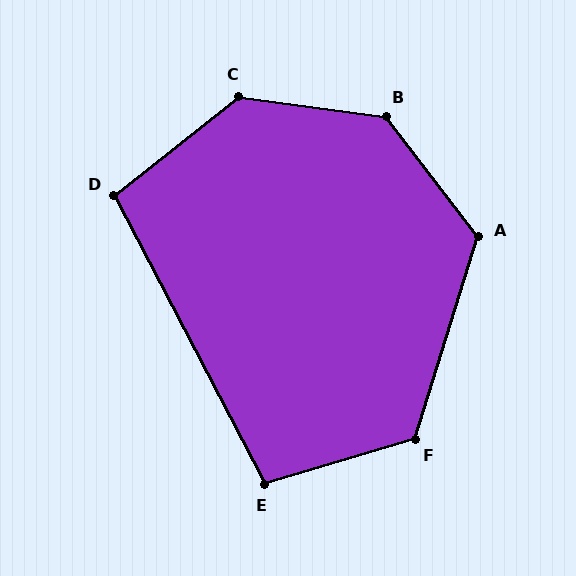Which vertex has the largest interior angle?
B, at approximately 135 degrees.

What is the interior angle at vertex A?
Approximately 125 degrees (obtuse).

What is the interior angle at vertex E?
Approximately 101 degrees (obtuse).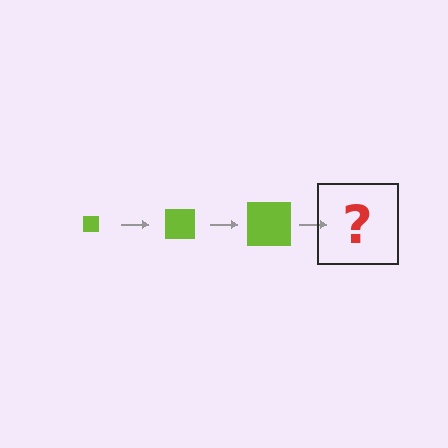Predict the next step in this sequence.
The next step is a lime square, larger than the previous one.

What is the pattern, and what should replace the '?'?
The pattern is that the square gets progressively larger each step. The '?' should be a lime square, larger than the previous one.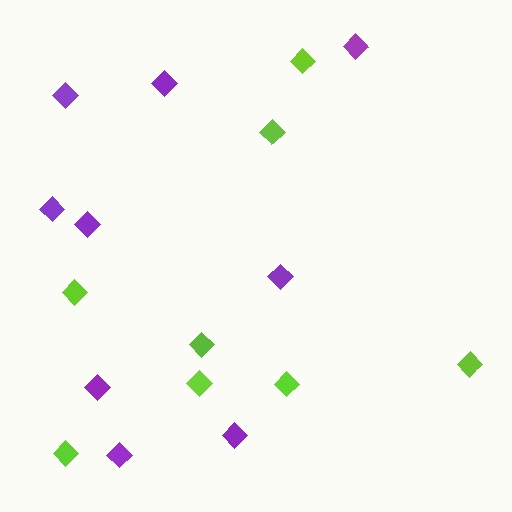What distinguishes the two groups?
There are 2 groups: one group of lime diamonds (8) and one group of purple diamonds (9).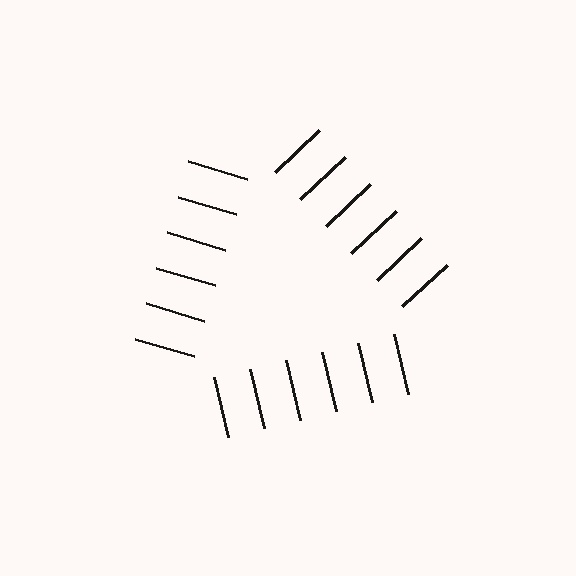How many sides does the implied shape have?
3 sides — the line-ends trace a triangle.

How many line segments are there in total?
18 — 6 along each of the 3 edges.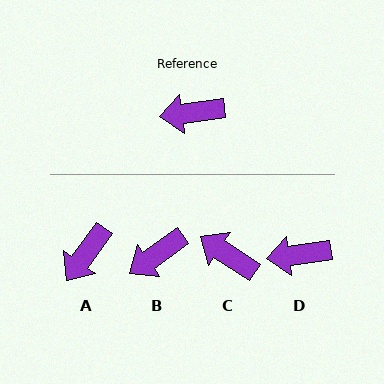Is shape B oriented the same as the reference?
No, it is off by about 27 degrees.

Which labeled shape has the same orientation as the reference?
D.